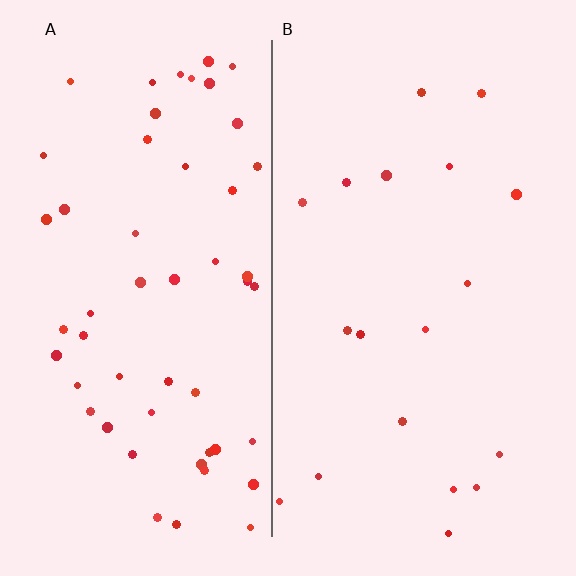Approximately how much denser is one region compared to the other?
Approximately 2.8× — region A over region B.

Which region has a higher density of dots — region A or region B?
A (the left).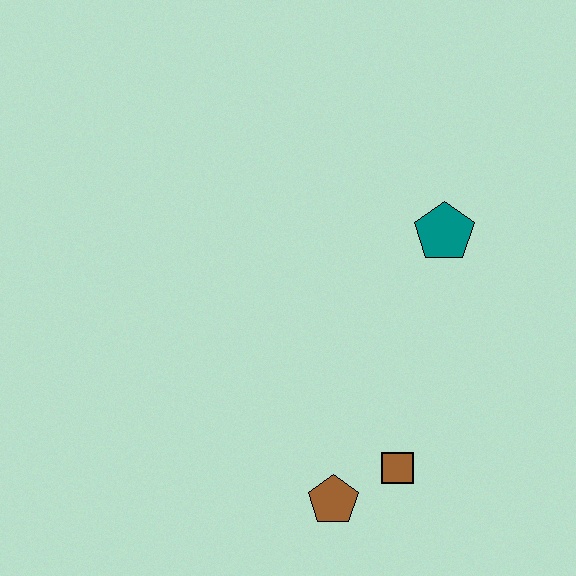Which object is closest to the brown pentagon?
The brown square is closest to the brown pentagon.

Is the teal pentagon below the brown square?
No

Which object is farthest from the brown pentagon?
The teal pentagon is farthest from the brown pentagon.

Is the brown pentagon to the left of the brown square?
Yes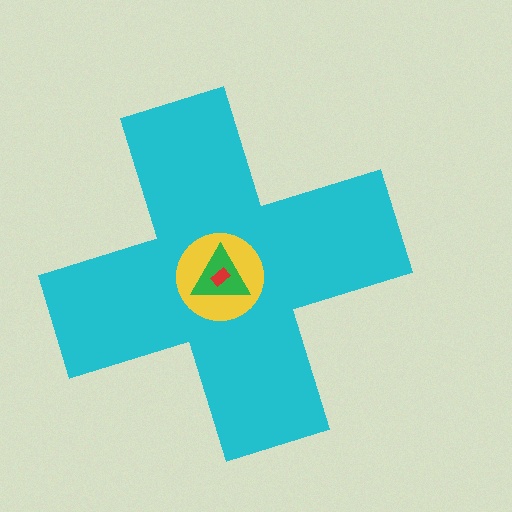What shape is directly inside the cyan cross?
The yellow circle.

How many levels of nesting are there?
4.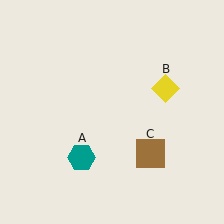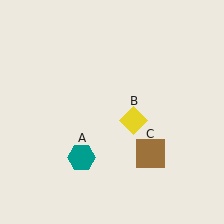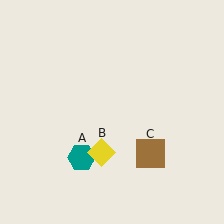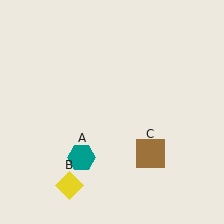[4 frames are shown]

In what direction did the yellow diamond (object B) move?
The yellow diamond (object B) moved down and to the left.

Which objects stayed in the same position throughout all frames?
Teal hexagon (object A) and brown square (object C) remained stationary.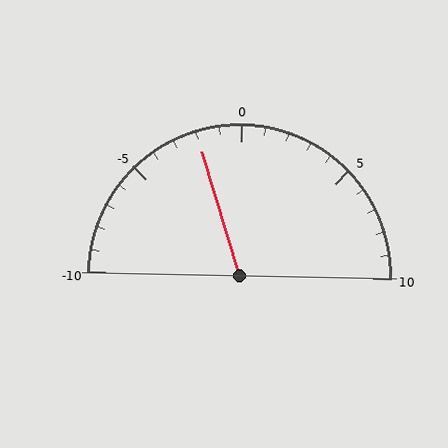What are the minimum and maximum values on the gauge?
The gauge ranges from -10 to 10.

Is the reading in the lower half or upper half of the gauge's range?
The reading is in the lower half of the range (-10 to 10).